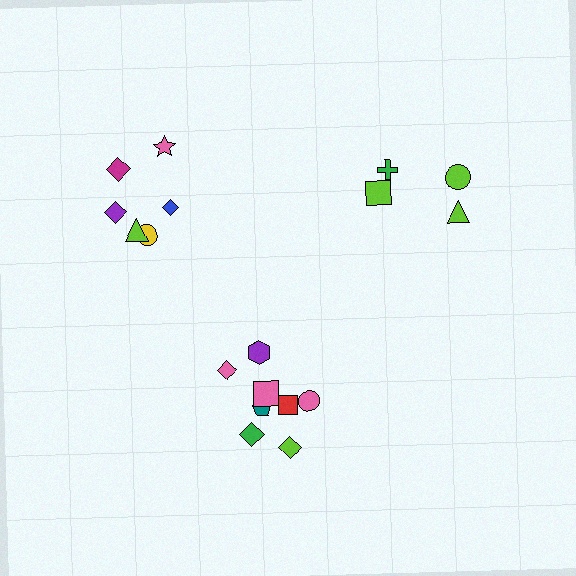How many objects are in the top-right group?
There are 4 objects.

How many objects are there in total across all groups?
There are 18 objects.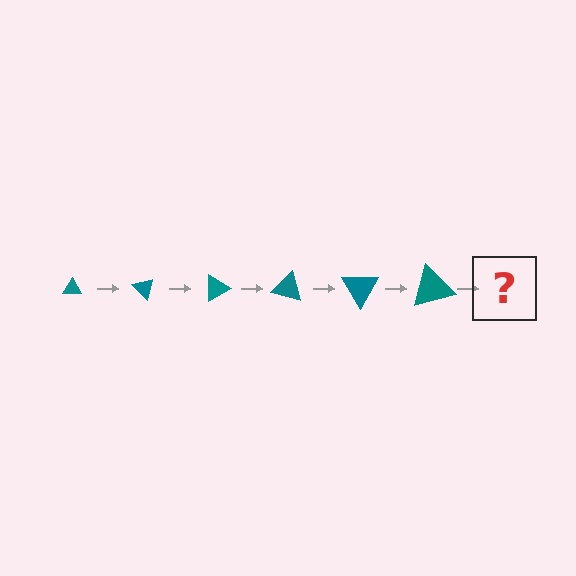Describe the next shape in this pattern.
It should be a triangle, larger than the previous one and rotated 270 degrees from the start.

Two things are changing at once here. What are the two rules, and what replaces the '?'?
The two rules are that the triangle grows larger each step and it rotates 45 degrees each step. The '?' should be a triangle, larger than the previous one and rotated 270 degrees from the start.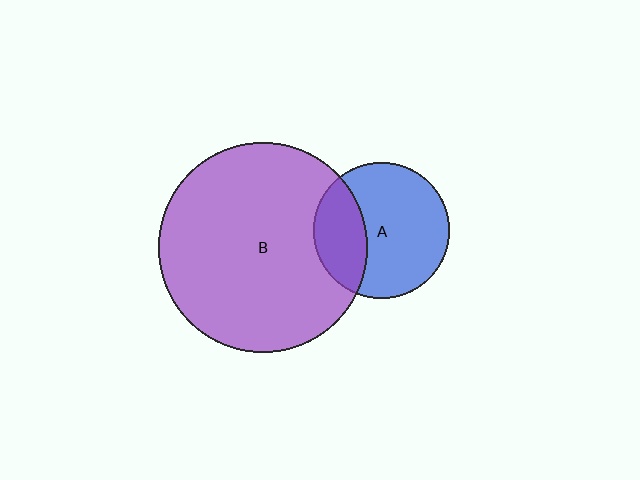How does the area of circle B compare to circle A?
Approximately 2.4 times.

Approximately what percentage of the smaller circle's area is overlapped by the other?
Approximately 30%.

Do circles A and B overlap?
Yes.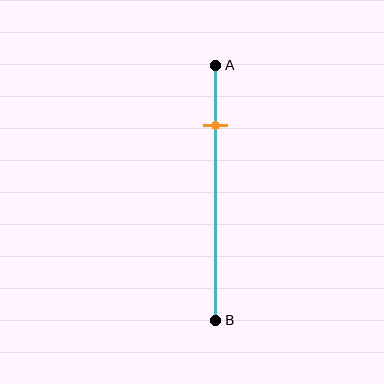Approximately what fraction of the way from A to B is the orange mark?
The orange mark is approximately 25% of the way from A to B.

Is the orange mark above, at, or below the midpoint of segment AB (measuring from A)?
The orange mark is above the midpoint of segment AB.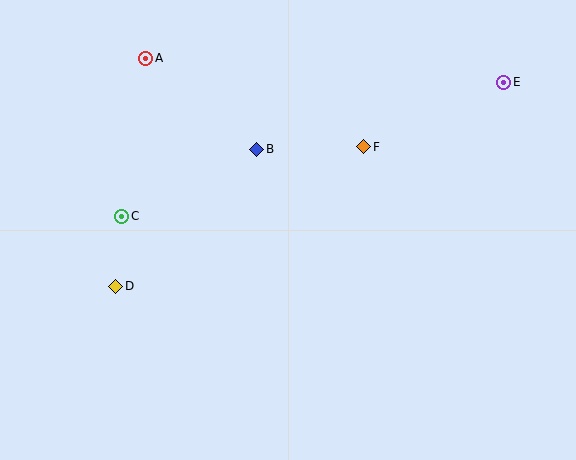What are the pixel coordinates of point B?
Point B is at (257, 149).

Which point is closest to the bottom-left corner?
Point D is closest to the bottom-left corner.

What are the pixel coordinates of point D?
Point D is at (116, 286).